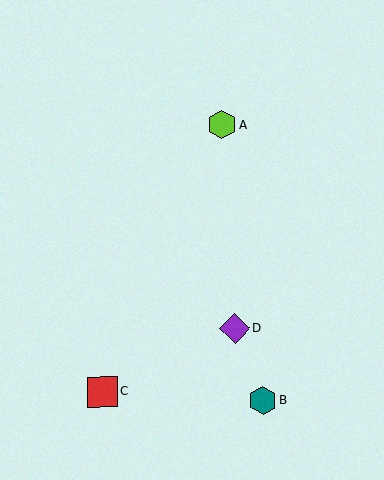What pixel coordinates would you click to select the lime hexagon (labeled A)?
Click at (222, 125) to select the lime hexagon A.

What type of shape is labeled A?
Shape A is a lime hexagon.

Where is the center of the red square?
The center of the red square is at (102, 392).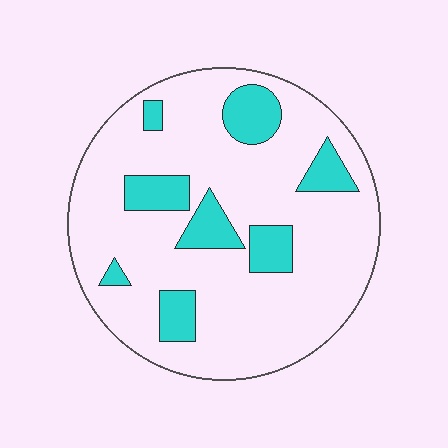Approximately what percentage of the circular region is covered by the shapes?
Approximately 20%.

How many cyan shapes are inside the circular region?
8.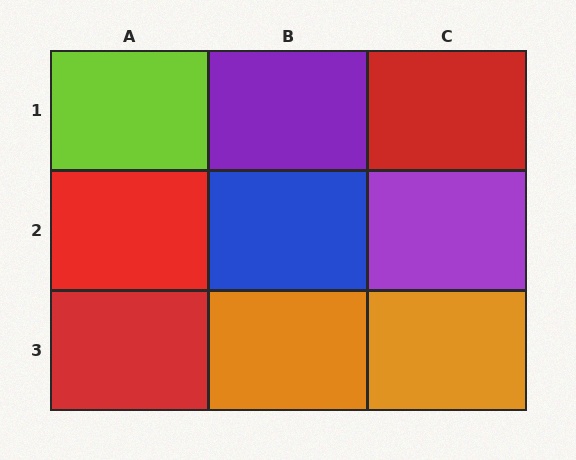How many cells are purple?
2 cells are purple.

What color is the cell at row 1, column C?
Red.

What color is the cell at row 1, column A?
Lime.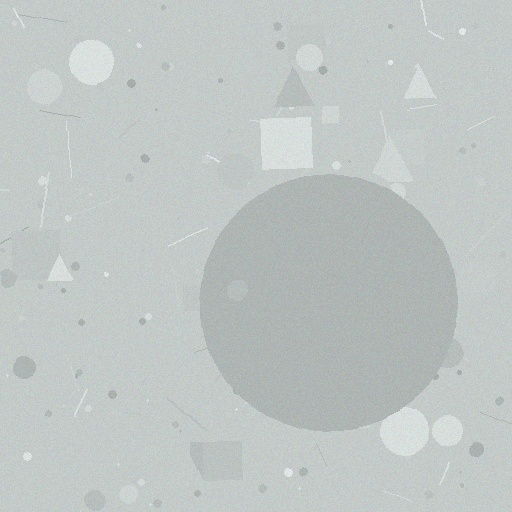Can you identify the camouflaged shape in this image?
The camouflaged shape is a circle.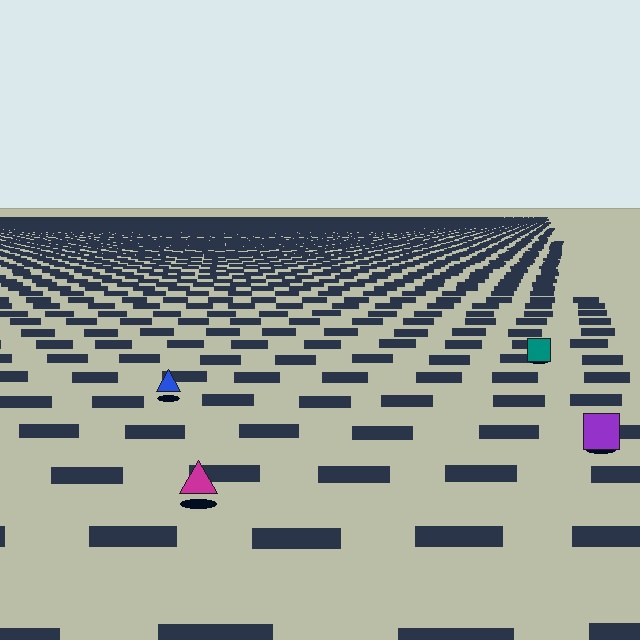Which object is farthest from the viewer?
The teal square is farthest from the viewer. It appears smaller and the ground texture around it is denser.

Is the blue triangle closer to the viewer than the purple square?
No. The purple square is closer — you can tell from the texture gradient: the ground texture is coarser near it.